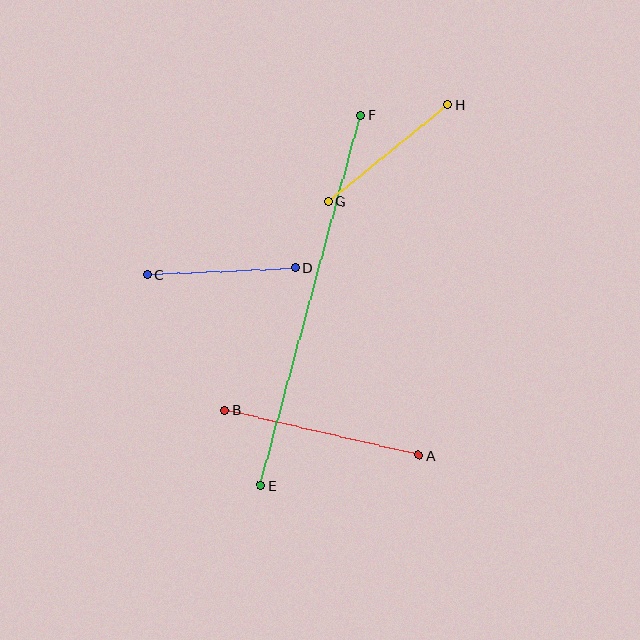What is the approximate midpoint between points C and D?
The midpoint is at approximately (221, 271) pixels.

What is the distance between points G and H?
The distance is approximately 154 pixels.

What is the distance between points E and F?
The distance is approximately 384 pixels.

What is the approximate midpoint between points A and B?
The midpoint is at approximately (322, 433) pixels.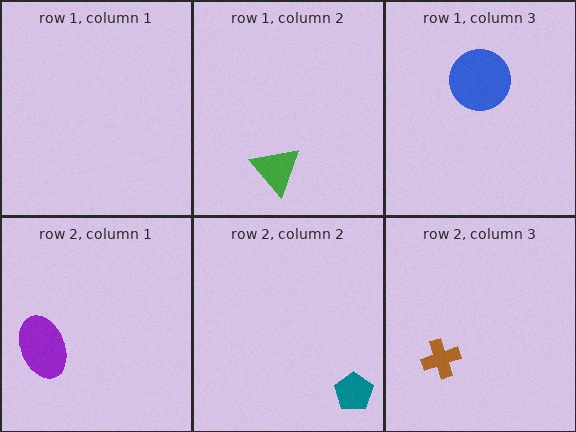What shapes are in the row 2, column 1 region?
The purple ellipse.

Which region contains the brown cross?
The row 2, column 3 region.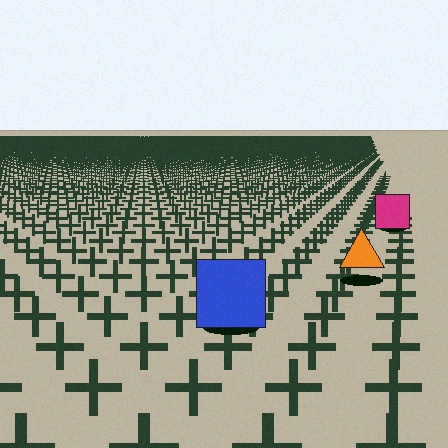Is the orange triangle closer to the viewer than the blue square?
No. The blue square is closer — you can tell from the texture gradient: the ground texture is coarser near it.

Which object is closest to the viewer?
The blue square is closest. The texture marks near it are larger and more spread out.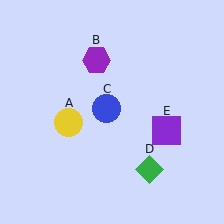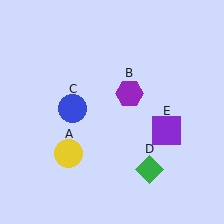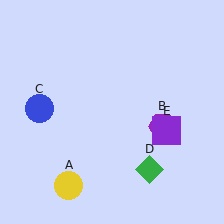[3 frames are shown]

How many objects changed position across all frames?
3 objects changed position: yellow circle (object A), purple hexagon (object B), blue circle (object C).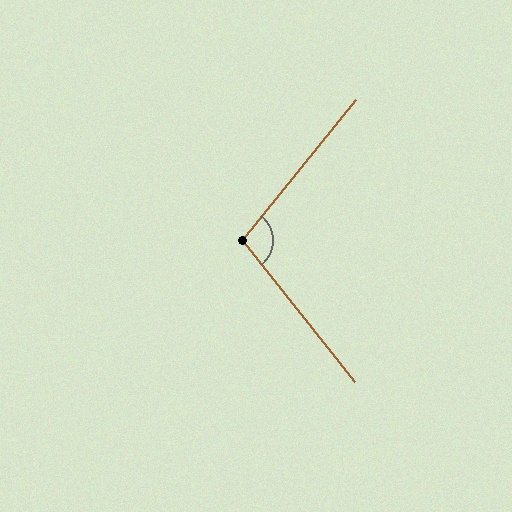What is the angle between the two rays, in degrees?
Approximately 103 degrees.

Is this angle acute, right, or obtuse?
It is obtuse.